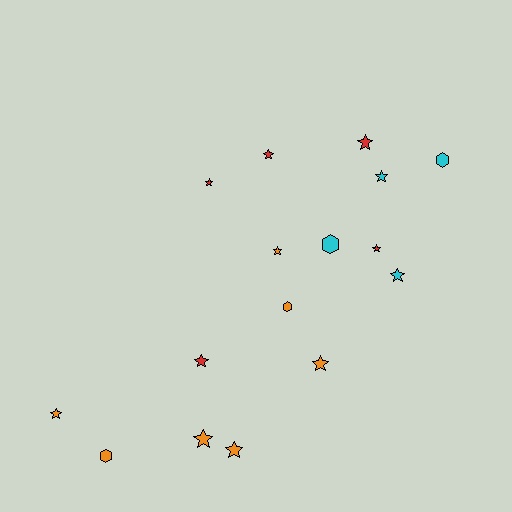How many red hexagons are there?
There are no red hexagons.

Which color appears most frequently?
Orange, with 7 objects.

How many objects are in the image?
There are 16 objects.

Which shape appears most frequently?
Star, with 12 objects.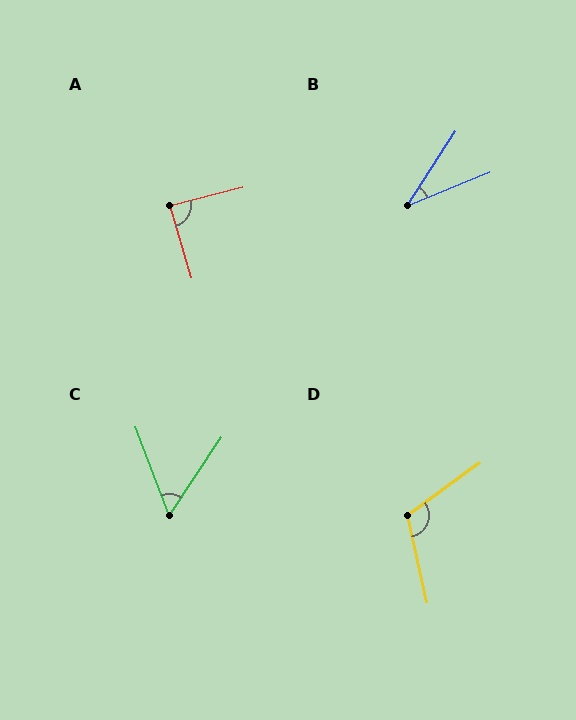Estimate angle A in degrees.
Approximately 88 degrees.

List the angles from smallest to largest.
B (35°), C (55°), A (88°), D (114°).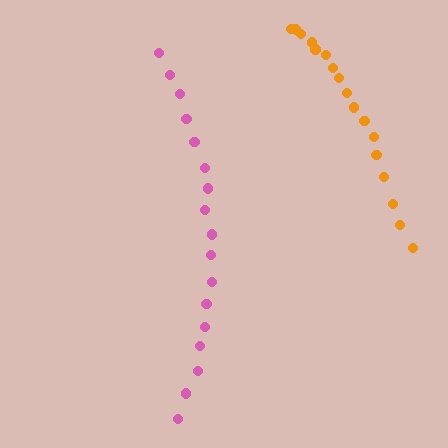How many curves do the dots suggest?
There are 2 distinct paths.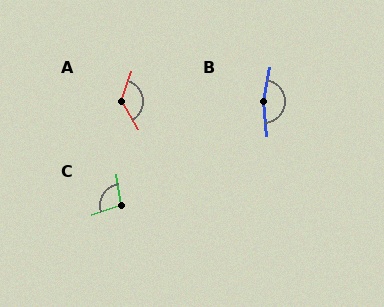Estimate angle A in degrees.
Approximately 130 degrees.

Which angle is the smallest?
C, at approximately 101 degrees.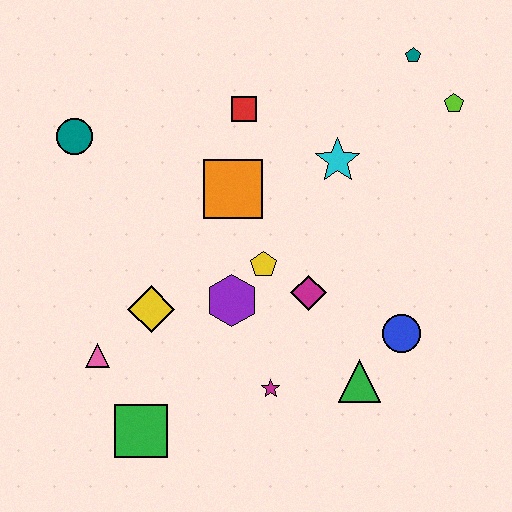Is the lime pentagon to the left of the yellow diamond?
No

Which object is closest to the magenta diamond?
The yellow pentagon is closest to the magenta diamond.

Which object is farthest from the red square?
The green square is farthest from the red square.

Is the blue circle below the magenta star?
No